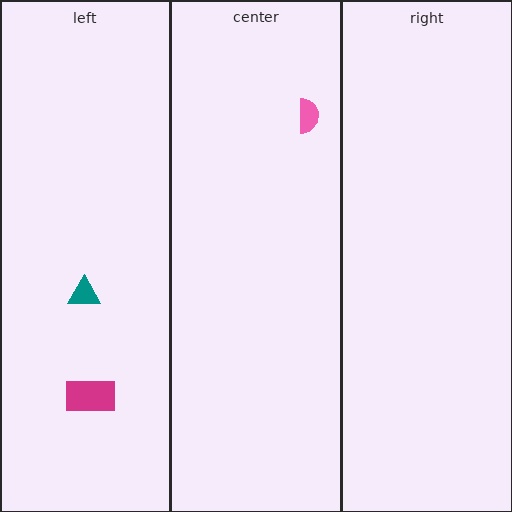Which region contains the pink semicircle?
The center region.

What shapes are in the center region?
The pink semicircle.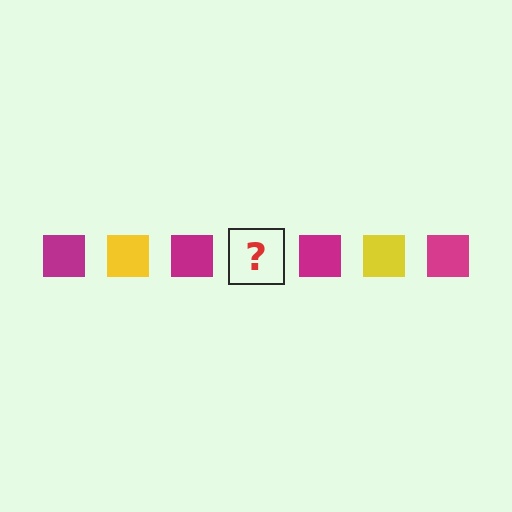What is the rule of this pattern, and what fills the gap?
The rule is that the pattern cycles through magenta, yellow squares. The gap should be filled with a yellow square.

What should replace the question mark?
The question mark should be replaced with a yellow square.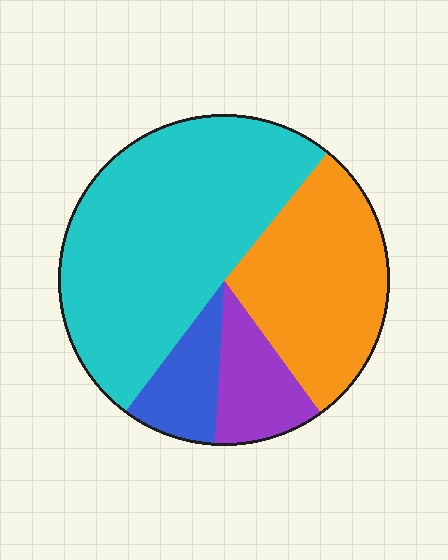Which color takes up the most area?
Cyan, at roughly 50%.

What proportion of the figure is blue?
Blue takes up about one tenth (1/10) of the figure.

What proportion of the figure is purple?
Purple takes up less than a sixth of the figure.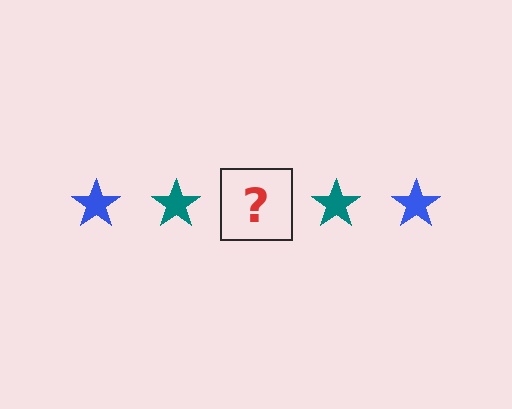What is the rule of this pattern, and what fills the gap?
The rule is that the pattern cycles through blue, teal stars. The gap should be filled with a blue star.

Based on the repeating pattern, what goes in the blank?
The blank should be a blue star.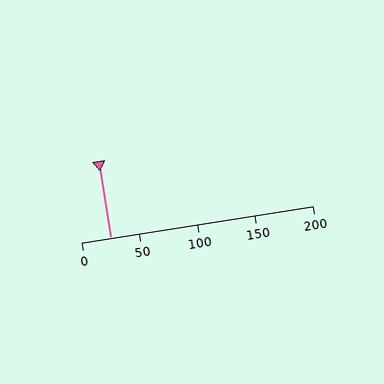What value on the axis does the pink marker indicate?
The marker indicates approximately 25.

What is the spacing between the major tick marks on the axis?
The major ticks are spaced 50 apart.